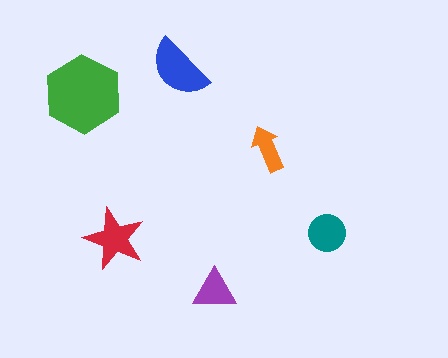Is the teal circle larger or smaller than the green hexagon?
Smaller.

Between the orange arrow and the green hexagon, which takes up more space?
The green hexagon.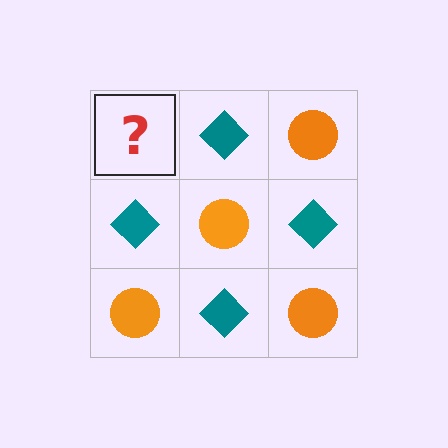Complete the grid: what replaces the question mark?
The question mark should be replaced with an orange circle.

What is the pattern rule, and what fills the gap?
The rule is that it alternates orange circle and teal diamond in a checkerboard pattern. The gap should be filled with an orange circle.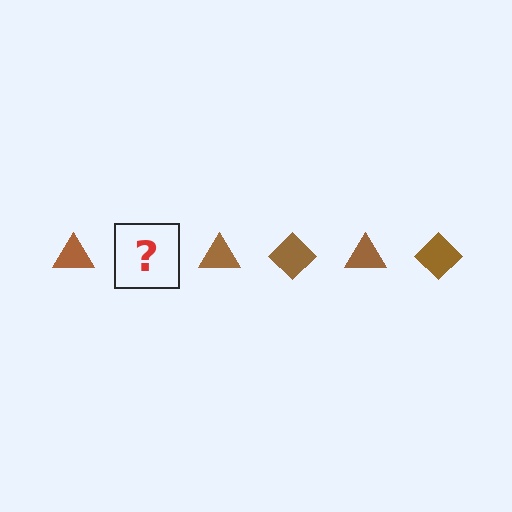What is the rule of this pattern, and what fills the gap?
The rule is that the pattern cycles through triangle, diamond shapes in brown. The gap should be filled with a brown diamond.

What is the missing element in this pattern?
The missing element is a brown diamond.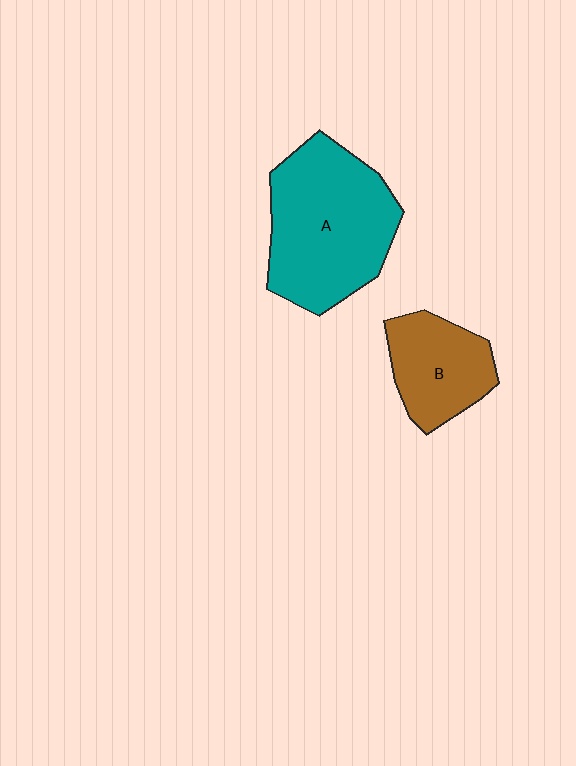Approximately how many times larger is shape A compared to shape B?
Approximately 1.9 times.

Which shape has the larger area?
Shape A (teal).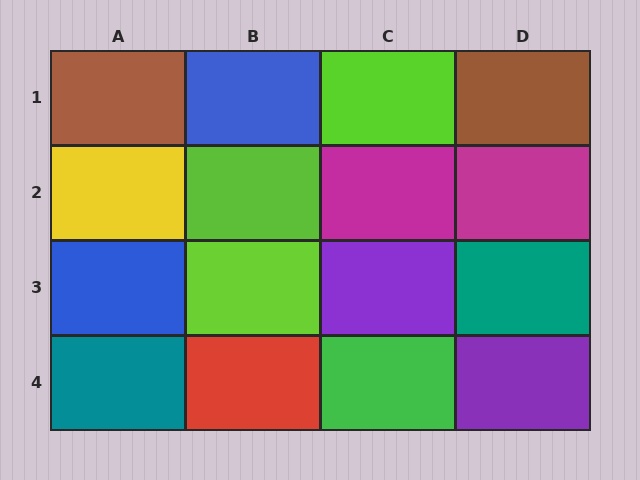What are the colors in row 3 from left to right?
Blue, lime, purple, teal.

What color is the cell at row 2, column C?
Magenta.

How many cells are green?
1 cell is green.